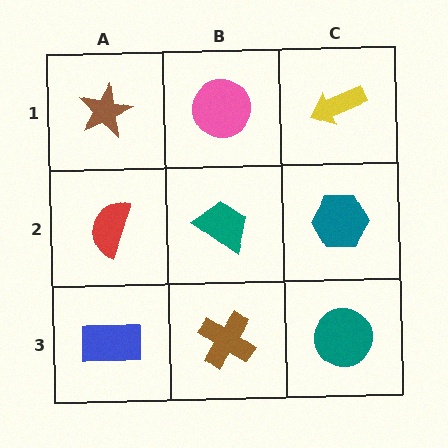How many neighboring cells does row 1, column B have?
3.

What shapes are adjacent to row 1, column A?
A red semicircle (row 2, column A), a pink circle (row 1, column B).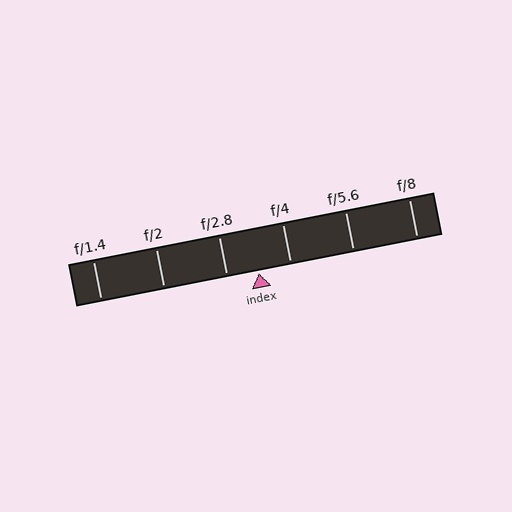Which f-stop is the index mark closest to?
The index mark is closest to f/2.8.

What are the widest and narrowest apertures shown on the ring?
The widest aperture shown is f/1.4 and the narrowest is f/8.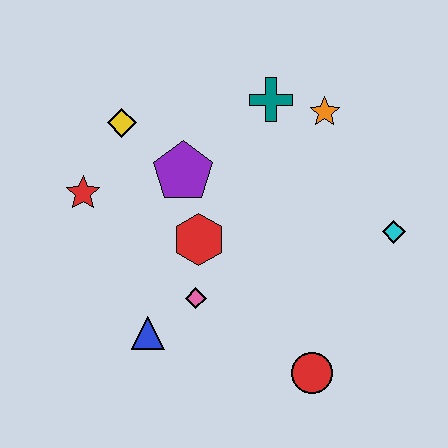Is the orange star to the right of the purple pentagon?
Yes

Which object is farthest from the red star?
The cyan diamond is farthest from the red star.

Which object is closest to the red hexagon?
The pink diamond is closest to the red hexagon.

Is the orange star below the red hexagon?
No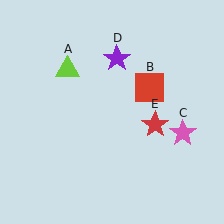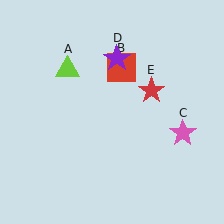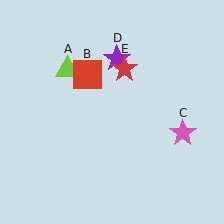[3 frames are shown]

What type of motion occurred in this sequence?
The red square (object B), red star (object E) rotated counterclockwise around the center of the scene.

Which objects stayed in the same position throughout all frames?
Lime triangle (object A) and pink star (object C) and purple star (object D) remained stationary.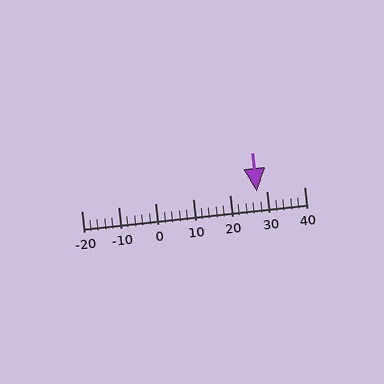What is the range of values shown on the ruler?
The ruler shows values from -20 to 40.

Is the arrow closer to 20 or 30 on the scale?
The arrow is closer to 30.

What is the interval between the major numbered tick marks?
The major tick marks are spaced 10 units apart.